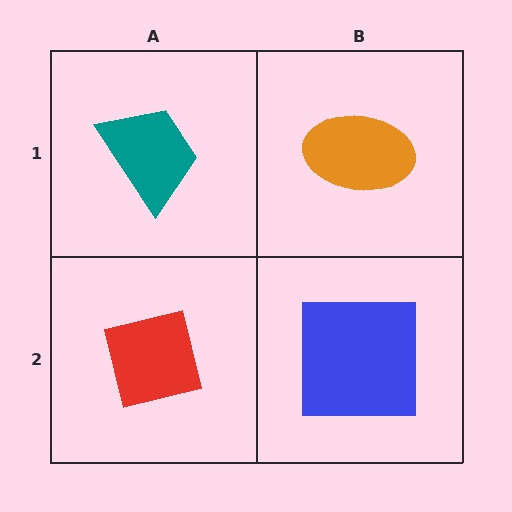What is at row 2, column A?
A red square.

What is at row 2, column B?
A blue square.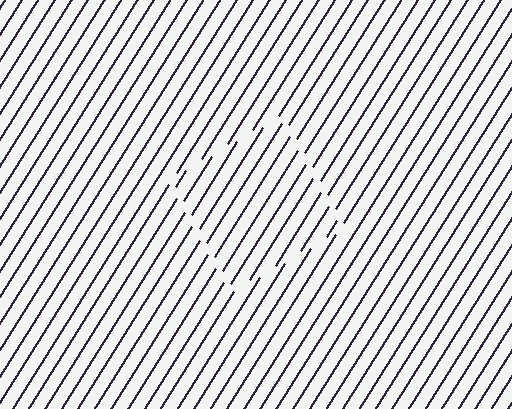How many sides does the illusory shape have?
4 sides — the line-ends trace a square.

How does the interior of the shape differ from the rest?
The interior of the shape contains the same grating, shifted by half a period — the contour is defined by the phase discontinuity where line-ends from the inner and outer gratings abut.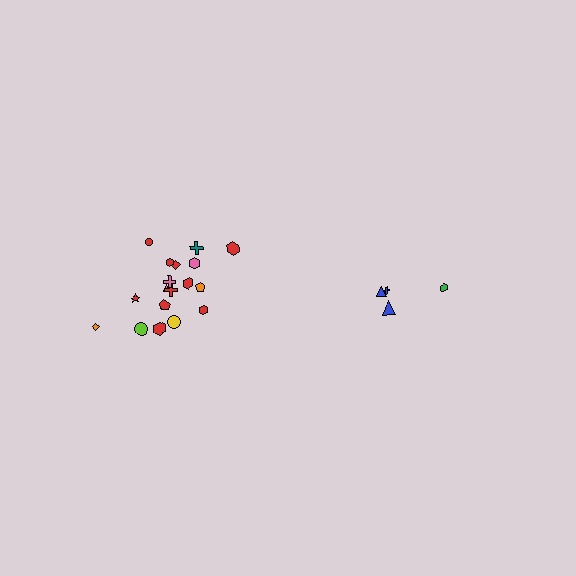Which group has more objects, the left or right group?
The left group.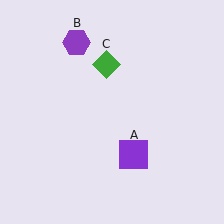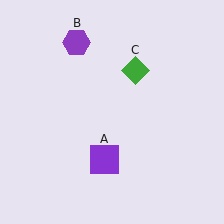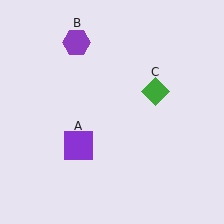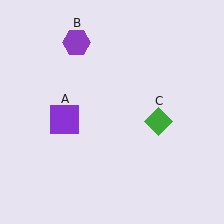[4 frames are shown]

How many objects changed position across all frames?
2 objects changed position: purple square (object A), green diamond (object C).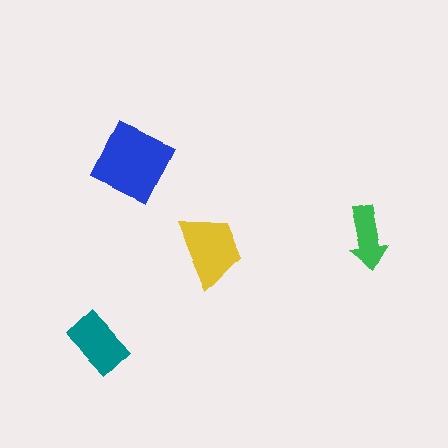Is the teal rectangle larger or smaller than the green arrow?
Larger.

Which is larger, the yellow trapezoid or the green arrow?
The yellow trapezoid.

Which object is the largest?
The blue square.